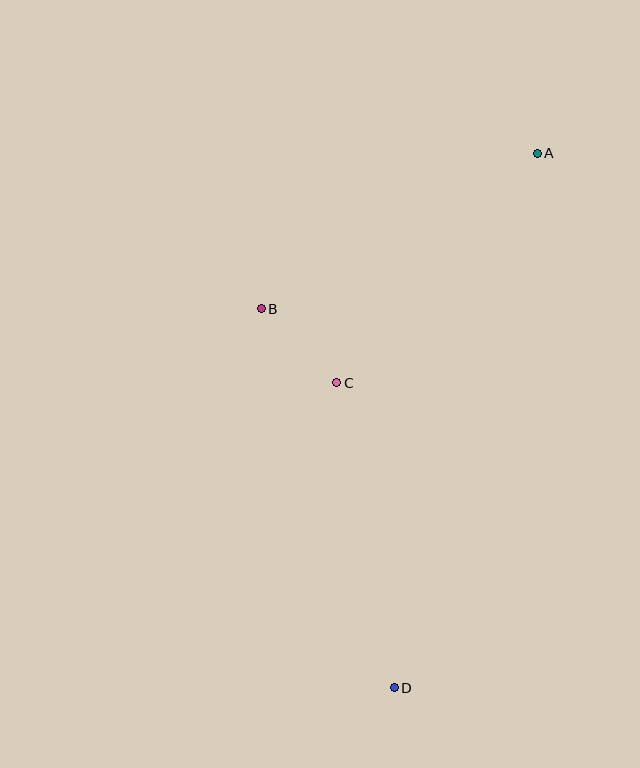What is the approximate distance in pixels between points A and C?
The distance between A and C is approximately 305 pixels.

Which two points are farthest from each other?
Points A and D are farthest from each other.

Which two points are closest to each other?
Points B and C are closest to each other.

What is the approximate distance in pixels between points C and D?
The distance between C and D is approximately 310 pixels.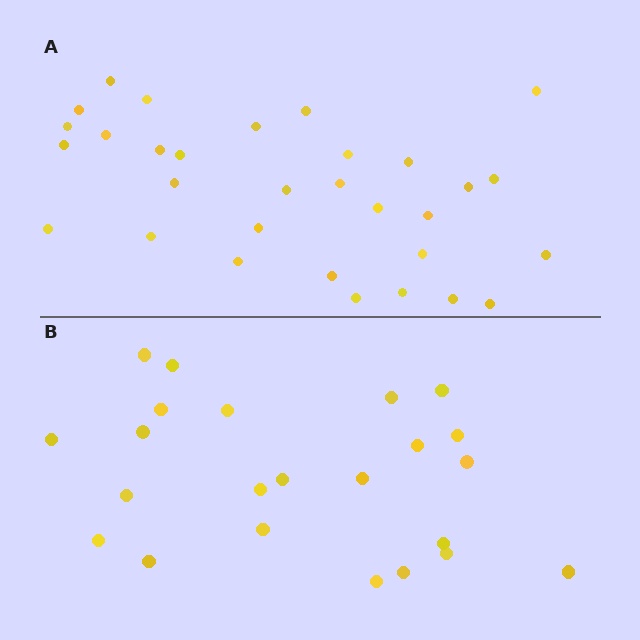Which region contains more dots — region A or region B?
Region A (the top region) has more dots.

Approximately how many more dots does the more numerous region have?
Region A has roughly 8 or so more dots than region B.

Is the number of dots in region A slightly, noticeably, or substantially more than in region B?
Region A has noticeably more, but not dramatically so. The ratio is roughly 1.3 to 1.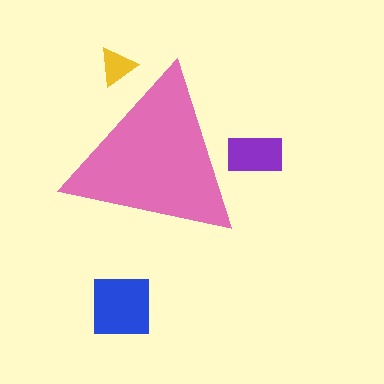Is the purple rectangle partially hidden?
Yes, the purple rectangle is partially hidden behind the pink triangle.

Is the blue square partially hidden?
No, the blue square is fully visible.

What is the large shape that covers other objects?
A pink triangle.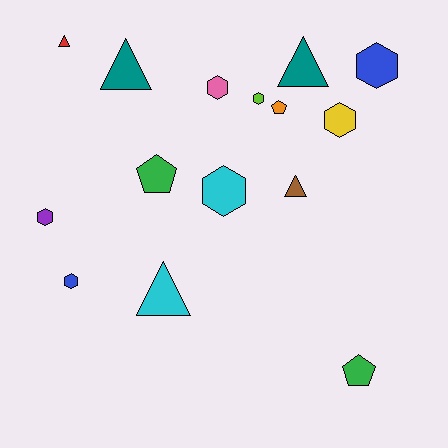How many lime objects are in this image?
There is 1 lime object.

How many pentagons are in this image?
There are 3 pentagons.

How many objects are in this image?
There are 15 objects.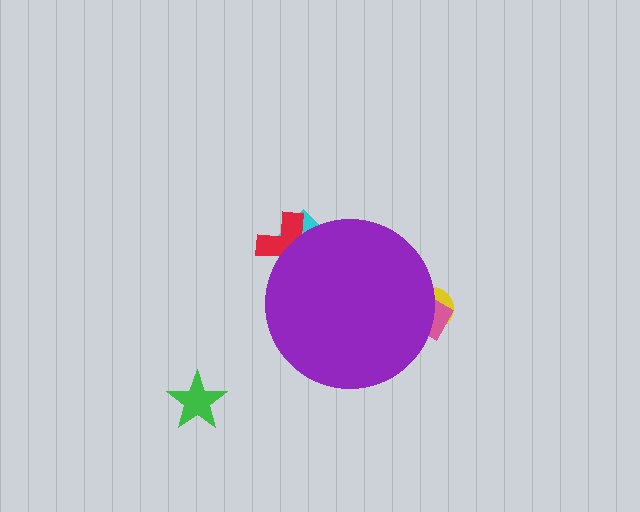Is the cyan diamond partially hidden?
Yes, the cyan diamond is partially hidden behind the purple circle.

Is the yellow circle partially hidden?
Yes, the yellow circle is partially hidden behind the purple circle.